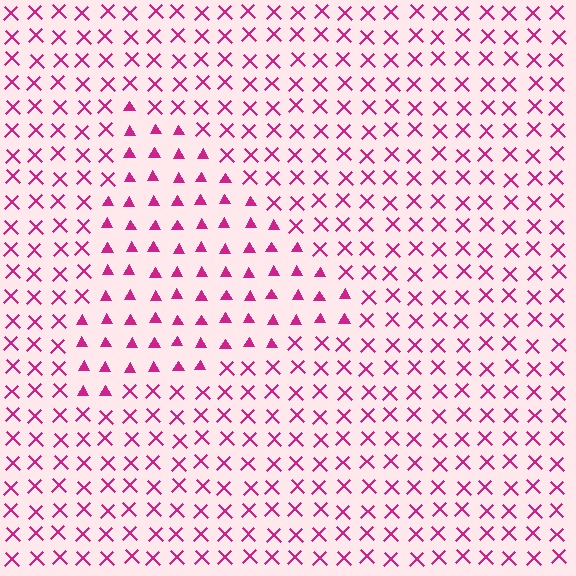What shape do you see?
I see a triangle.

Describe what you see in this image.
The image is filled with small magenta elements arranged in a uniform grid. A triangle-shaped region contains triangles, while the surrounding area contains X marks. The boundary is defined purely by the change in element shape.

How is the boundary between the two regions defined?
The boundary is defined by a change in element shape: triangles inside vs. X marks outside. All elements share the same color and spacing.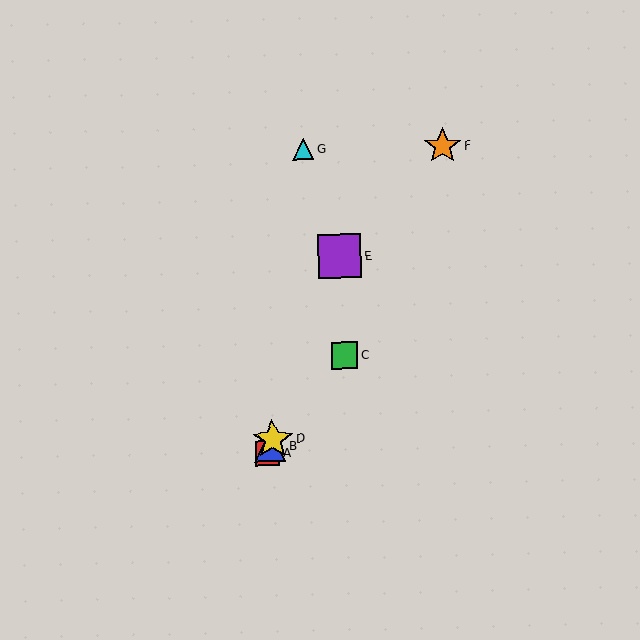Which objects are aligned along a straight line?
Objects A, B, D, E are aligned along a straight line.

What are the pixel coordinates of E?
Object E is at (340, 256).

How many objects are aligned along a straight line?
4 objects (A, B, D, E) are aligned along a straight line.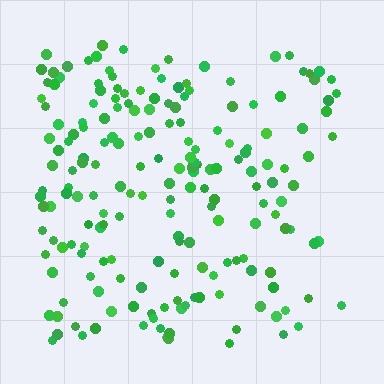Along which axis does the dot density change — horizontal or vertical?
Horizontal.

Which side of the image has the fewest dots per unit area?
The right.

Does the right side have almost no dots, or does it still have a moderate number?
Still a moderate number, just noticeably fewer than the left.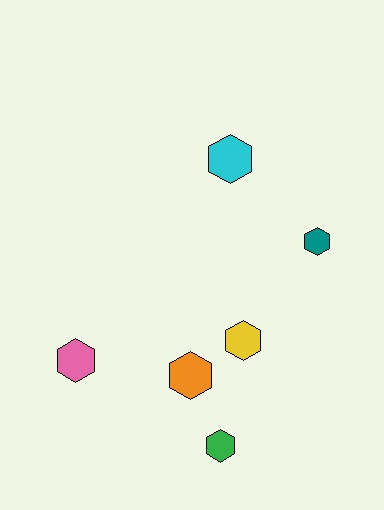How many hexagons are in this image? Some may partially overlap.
There are 6 hexagons.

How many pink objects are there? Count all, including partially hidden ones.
There is 1 pink object.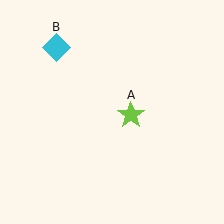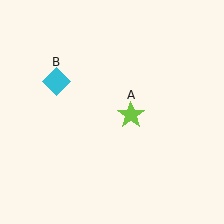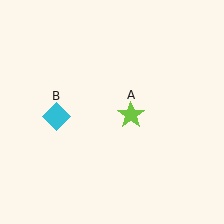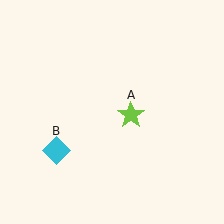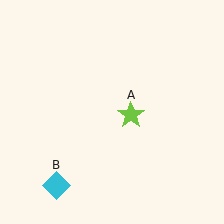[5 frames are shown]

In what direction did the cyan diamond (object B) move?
The cyan diamond (object B) moved down.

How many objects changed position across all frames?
1 object changed position: cyan diamond (object B).